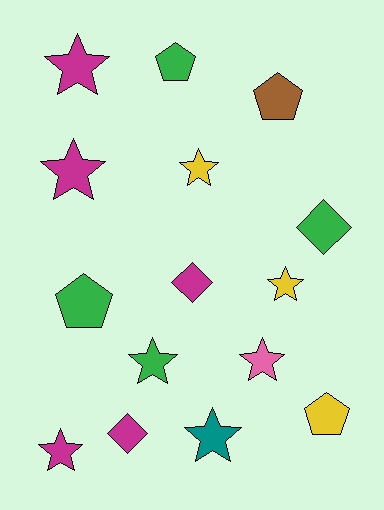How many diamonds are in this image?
There are 3 diamonds.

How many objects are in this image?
There are 15 objects.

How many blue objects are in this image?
There are no blue objects.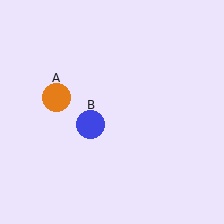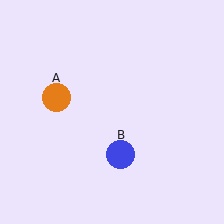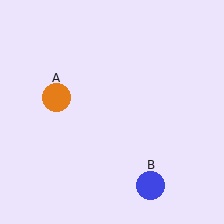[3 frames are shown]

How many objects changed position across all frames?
1 object changed position: blue circle (object B).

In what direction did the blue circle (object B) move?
The blue circle (object B) moved down and to the right.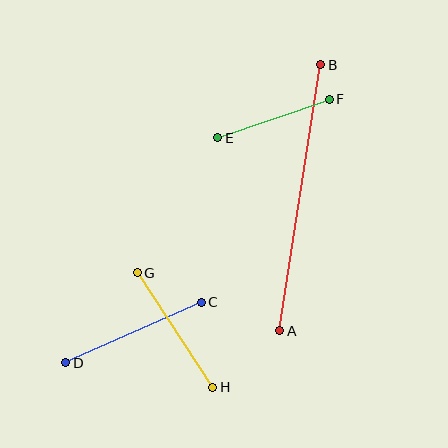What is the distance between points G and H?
The distance is approximately 137 pixels.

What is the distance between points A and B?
The distance is approximately 269 pixels.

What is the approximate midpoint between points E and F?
The midpoint is at approximately (273, 119) pixels.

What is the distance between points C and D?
The distance is approximately 149 pixels.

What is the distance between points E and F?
The distance is approximately 118 pixels.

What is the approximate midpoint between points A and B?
The midpoint is at approximately (300, 198) pixels.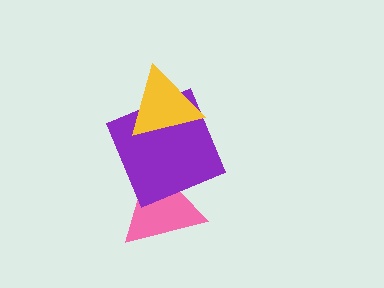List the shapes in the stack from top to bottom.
From top to bottom: the yellow triangle, the purple square, the pink triangle.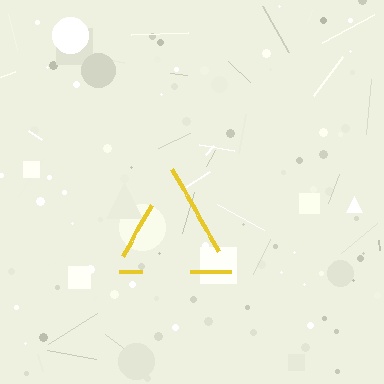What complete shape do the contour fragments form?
The contour fragments form a triangle.